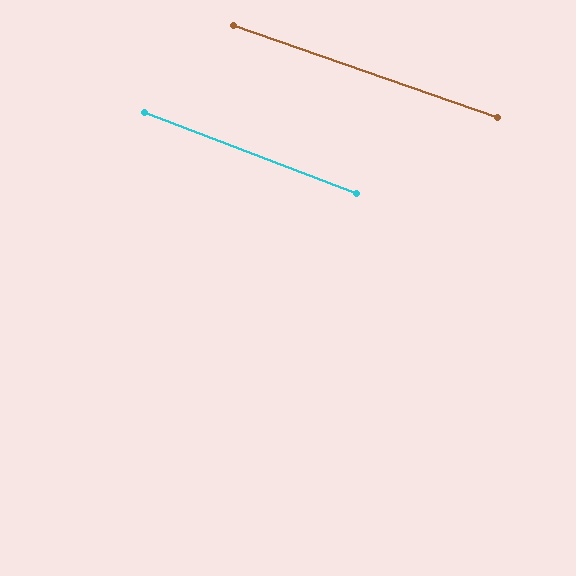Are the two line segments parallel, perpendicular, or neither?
Parallel — their directions differ by only 1.9°.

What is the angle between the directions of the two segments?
Approximately 2 degrees.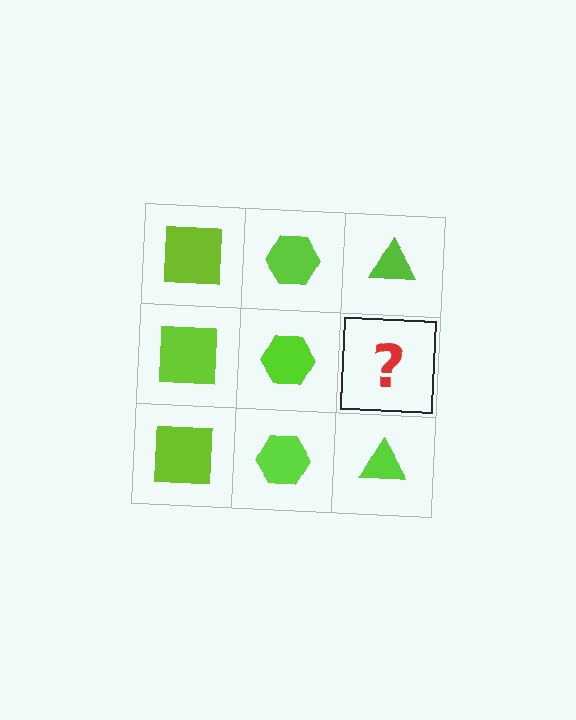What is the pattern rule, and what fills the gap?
The rule is that each column has a consistent shape. The gap should be filled with a lime triangle.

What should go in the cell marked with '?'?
The missing cell should contain a lime triangle.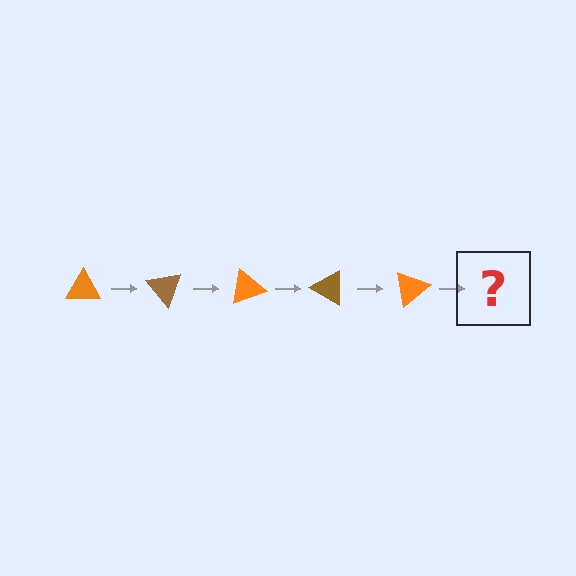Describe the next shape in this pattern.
It should be a brown triangle, rotated 250 degrees from the start.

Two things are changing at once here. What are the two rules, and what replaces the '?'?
The two rules are that it rotates 50 degrees each step and the color cycles through orange and brown. The '?' should be a brown triangle, rotated 250 degrees from the start.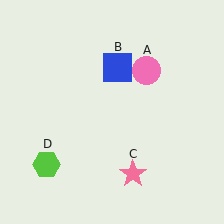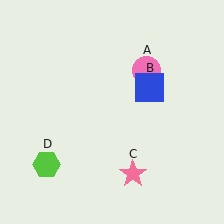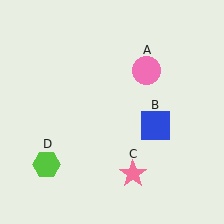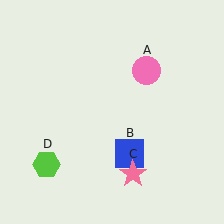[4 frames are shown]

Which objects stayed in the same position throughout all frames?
Pink circle (object A) and pink star (object C) and lime hexagon (object D) remained stationary.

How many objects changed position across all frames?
1 object changed position: blue square (object B).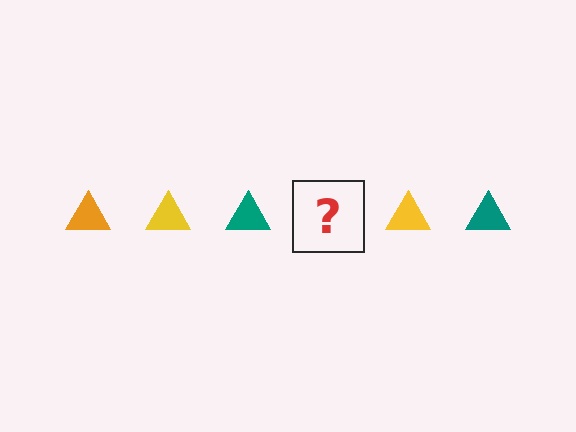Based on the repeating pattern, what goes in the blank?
The blank should be an orange triangle.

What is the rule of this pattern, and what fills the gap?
The rule is that the pattern cycles through orange, yellow, teal triangles. The gap should be filled with an orange triangle.